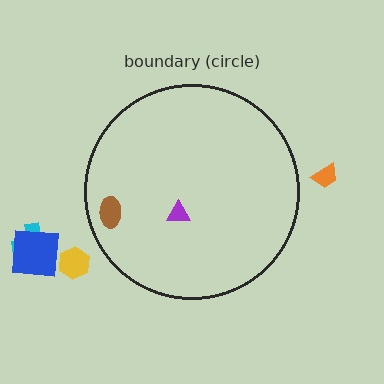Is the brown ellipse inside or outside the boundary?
Inside.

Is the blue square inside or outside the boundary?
Outside.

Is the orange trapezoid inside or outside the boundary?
Outside.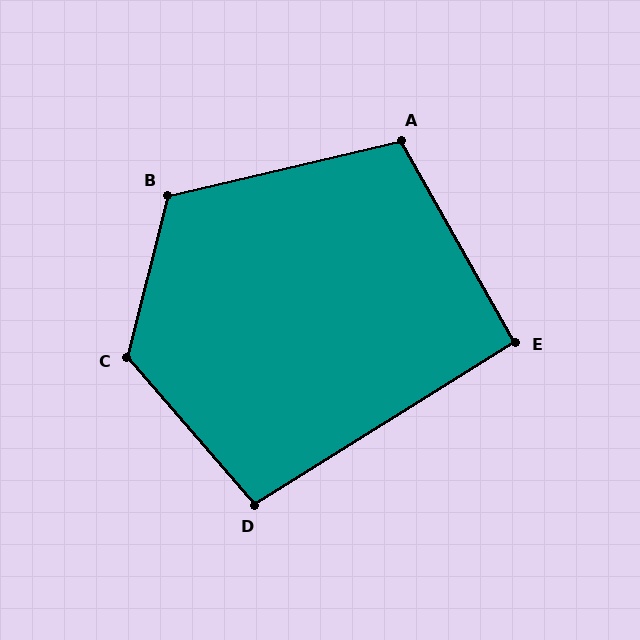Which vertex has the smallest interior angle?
E, at approximately 93 degrees.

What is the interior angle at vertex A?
Approximately 106 degrees (obtuse).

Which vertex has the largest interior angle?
C, at approximately 125 degrees.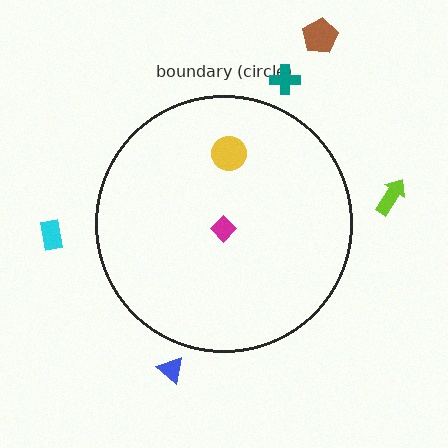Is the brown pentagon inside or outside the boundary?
Outside.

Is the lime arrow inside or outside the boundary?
Outside.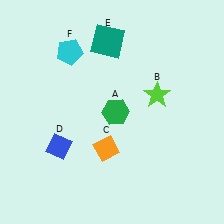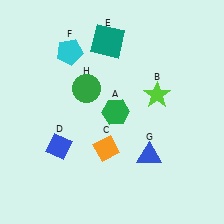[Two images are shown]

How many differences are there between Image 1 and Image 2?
There are 2 differences between the two images.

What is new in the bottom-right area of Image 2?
A blue triangle (G) was added in the bottom-right area of Image 2.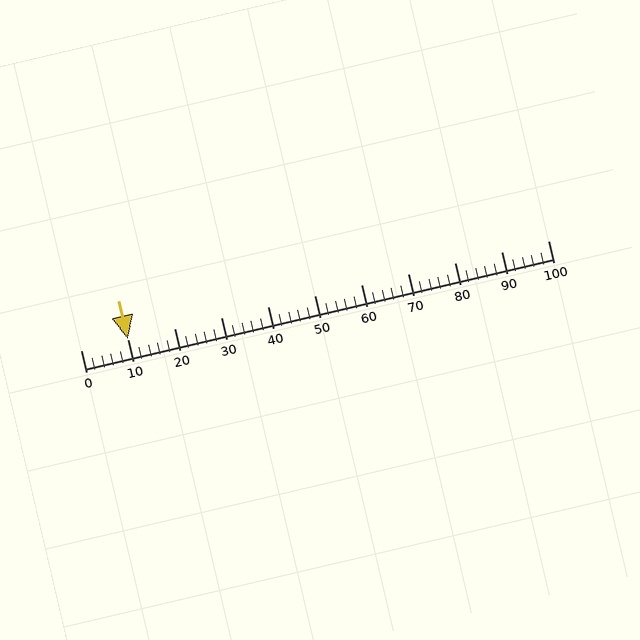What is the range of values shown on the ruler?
The ruler shows values from 0 to 100.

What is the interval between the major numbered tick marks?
The major tick marks are spaced 10 units apart.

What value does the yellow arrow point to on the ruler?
The yellow arrow points to approximately 10.